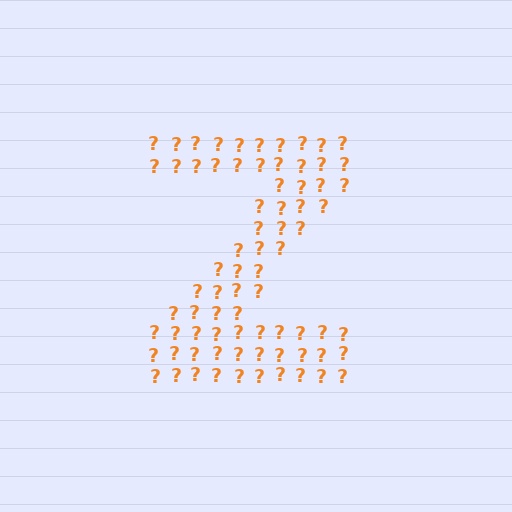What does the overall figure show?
The overall figure shows the letter Z.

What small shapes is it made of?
It is made of small question marks.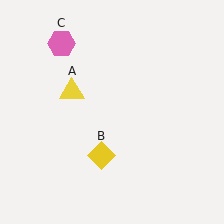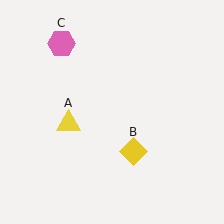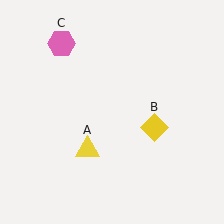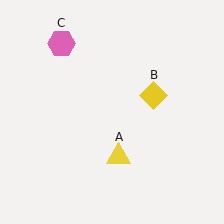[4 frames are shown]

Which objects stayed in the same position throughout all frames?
Pink hexagon (object C) remained stationary.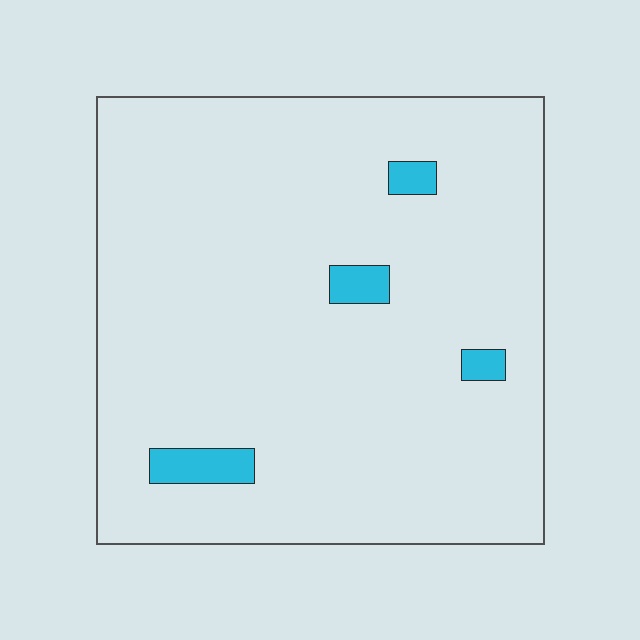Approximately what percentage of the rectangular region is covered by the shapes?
Approximately 5%.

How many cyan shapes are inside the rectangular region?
4.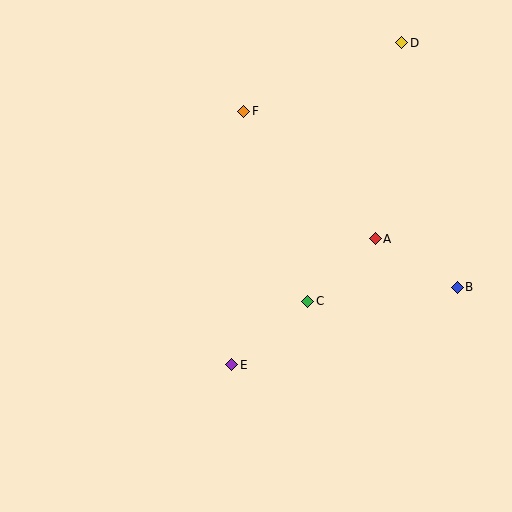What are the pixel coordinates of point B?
Point B is at (457, 287).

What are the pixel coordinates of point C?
Point C is at (308, 301).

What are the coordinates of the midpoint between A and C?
The midpoint between A and C is at (341, 270).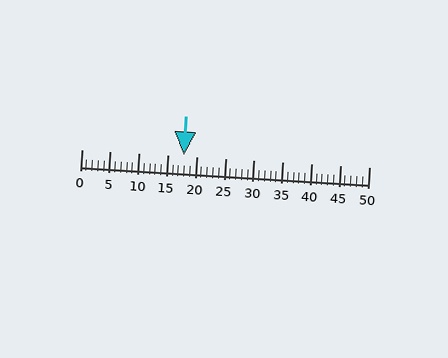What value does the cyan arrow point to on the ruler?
The cyan arrow points to approximately 18.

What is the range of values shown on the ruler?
The ruler shows values from 0 to 50.